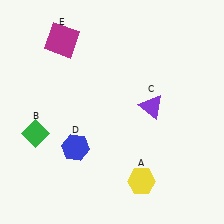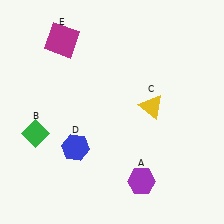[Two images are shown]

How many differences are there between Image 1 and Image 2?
There are 2 differences between the two images.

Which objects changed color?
A changed from yellow to purple. C changed from purple to yellow.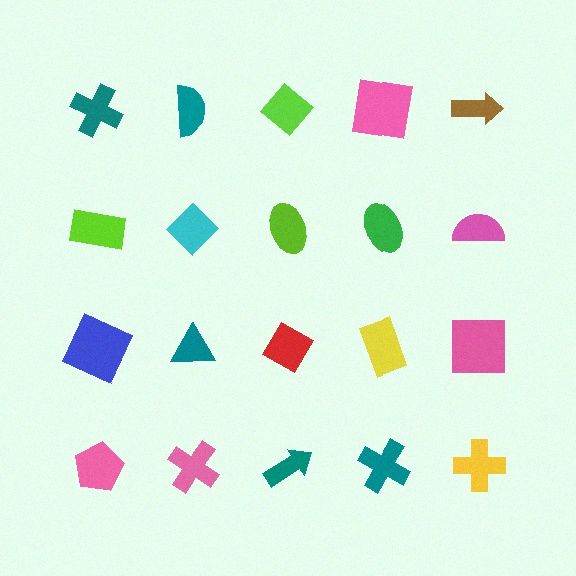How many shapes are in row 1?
5 shapes.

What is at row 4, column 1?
A pink pentagon.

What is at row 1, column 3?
A lime diamond.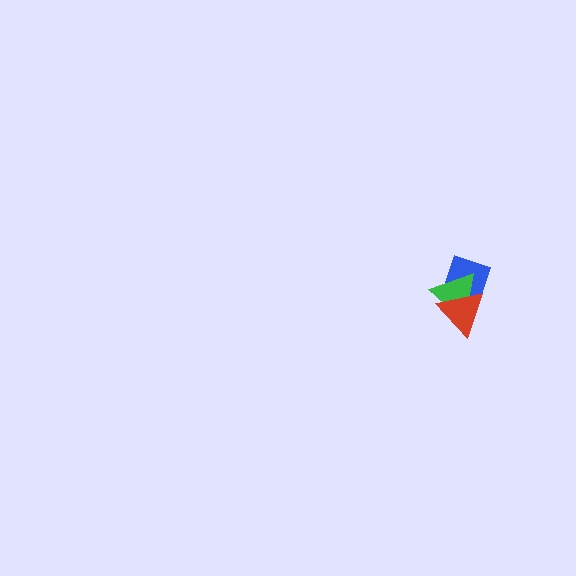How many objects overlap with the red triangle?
2 objects overlap with the red triangle.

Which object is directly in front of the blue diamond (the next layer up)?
The green triangle is directly in front of the blue diamond.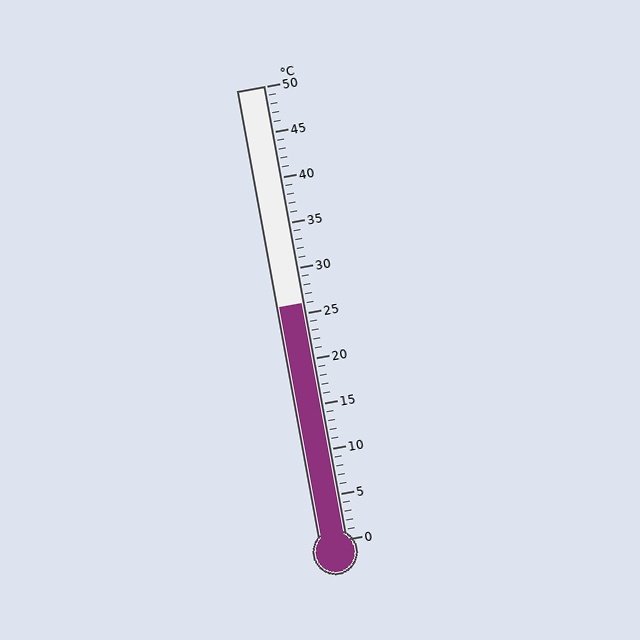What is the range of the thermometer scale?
The thermometer scale ranges from 0°C to 50°C.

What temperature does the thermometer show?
The thermometer shows approximately 26°C.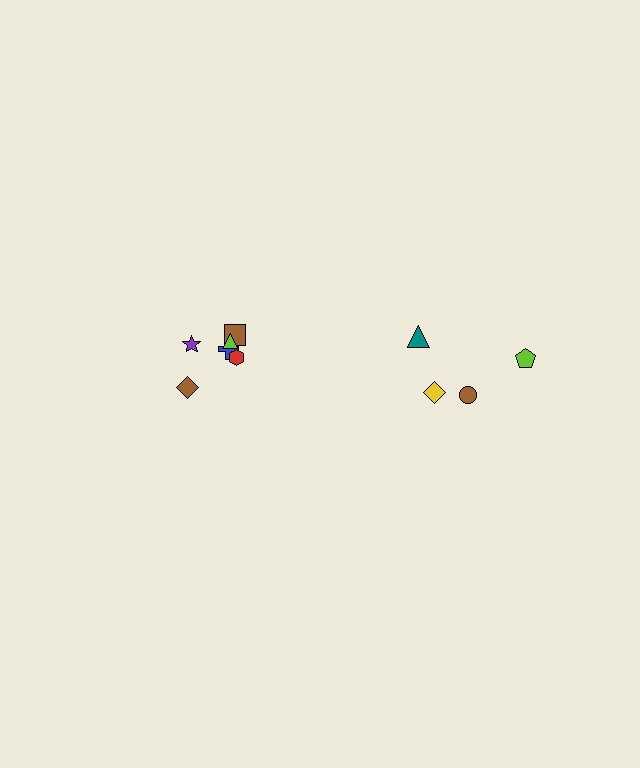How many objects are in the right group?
There are 4 objects.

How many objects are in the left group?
There are 6 objects.